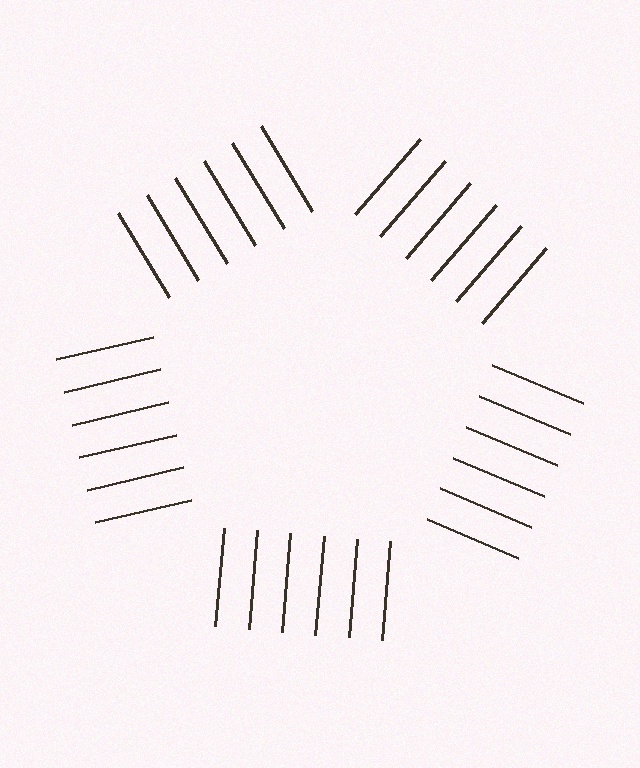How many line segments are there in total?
30 — 6 along each of the 5 edges.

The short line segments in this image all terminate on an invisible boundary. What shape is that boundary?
An illusory pentagon — the line segments terminate on its edges but no continuous stroke is drawn.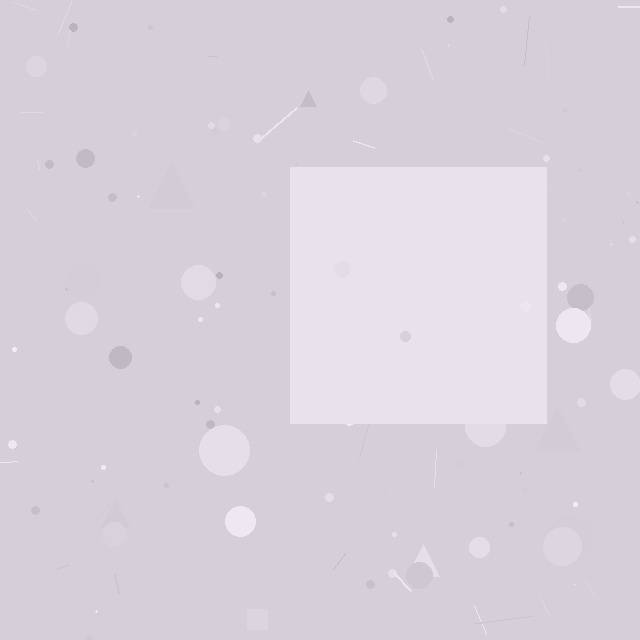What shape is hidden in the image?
A square is hidden in the image.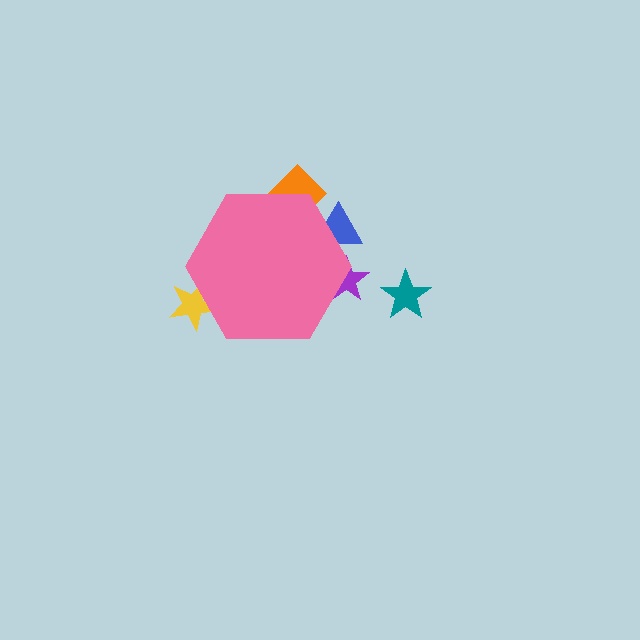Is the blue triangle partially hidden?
Yes, the blue triangle is partially hidden behind the pink hexagon.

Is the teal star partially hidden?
No, the teal star is fully visible.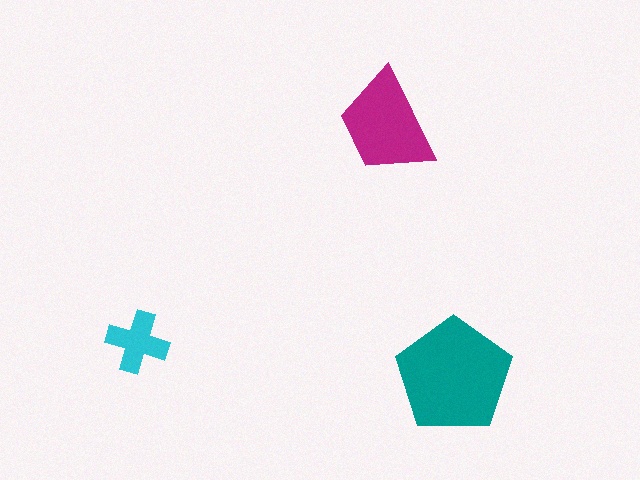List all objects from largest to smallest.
The teal pentagon, the magenta trapezoid, the cyan cross.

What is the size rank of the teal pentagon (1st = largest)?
1st.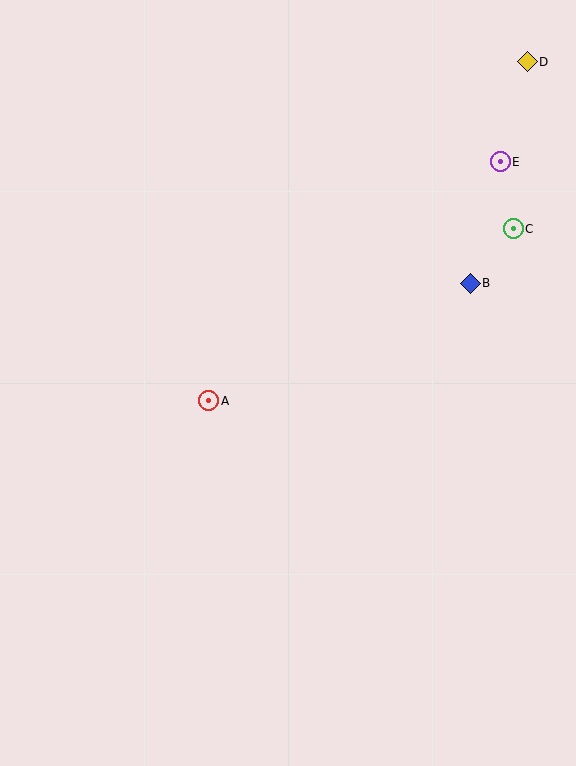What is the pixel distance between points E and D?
The distance between E and D is 104 pixels.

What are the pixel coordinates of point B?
Point B is at (470, 283).